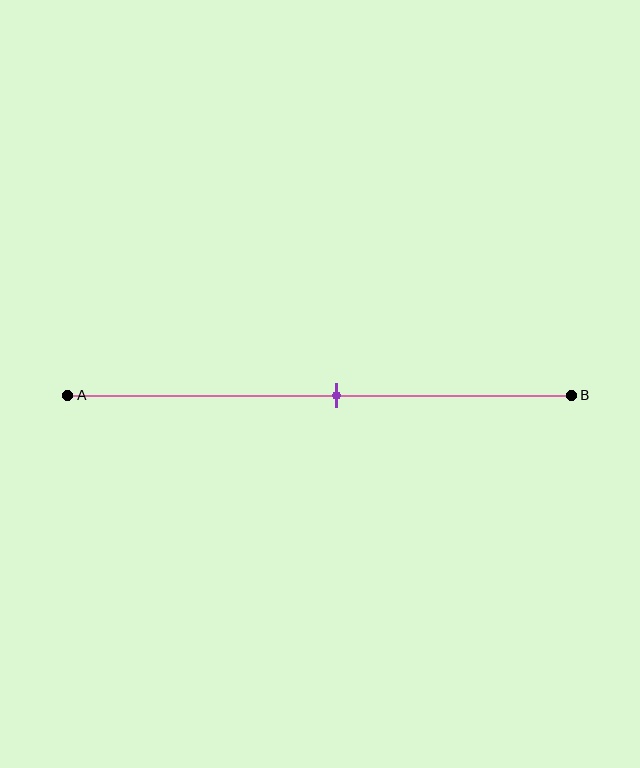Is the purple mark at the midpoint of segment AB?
No, the mark is at about 55% from A, not at the 50% midpoint.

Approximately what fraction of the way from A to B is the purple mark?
The purple mark is approximately 55% of the way from A to B.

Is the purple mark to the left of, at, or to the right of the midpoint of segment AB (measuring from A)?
The purple mark is to the right of the midpoint of segment AB.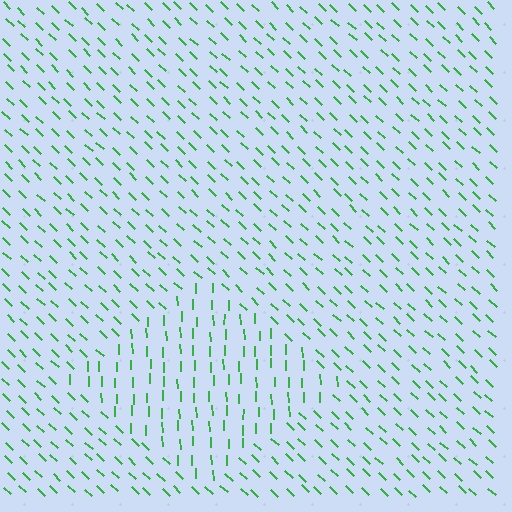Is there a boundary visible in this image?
Yes, there is a texture boundary formed by a change in line orientation.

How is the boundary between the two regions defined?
The boundary is defined purely by a change in line orientation (approximately 45 degrees difference). All lines are the same color and thickness.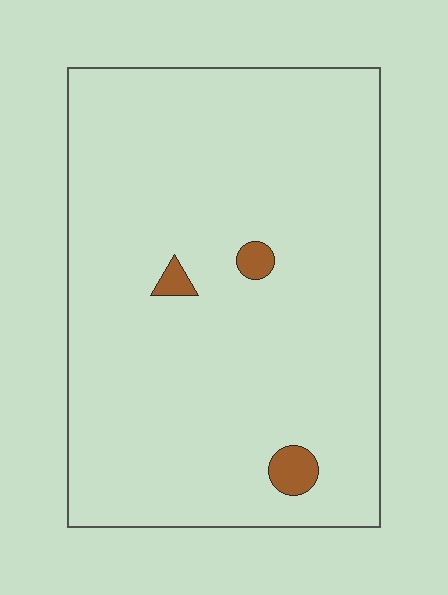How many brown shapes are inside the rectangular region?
3.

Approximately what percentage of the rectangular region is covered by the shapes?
Approximately 5%.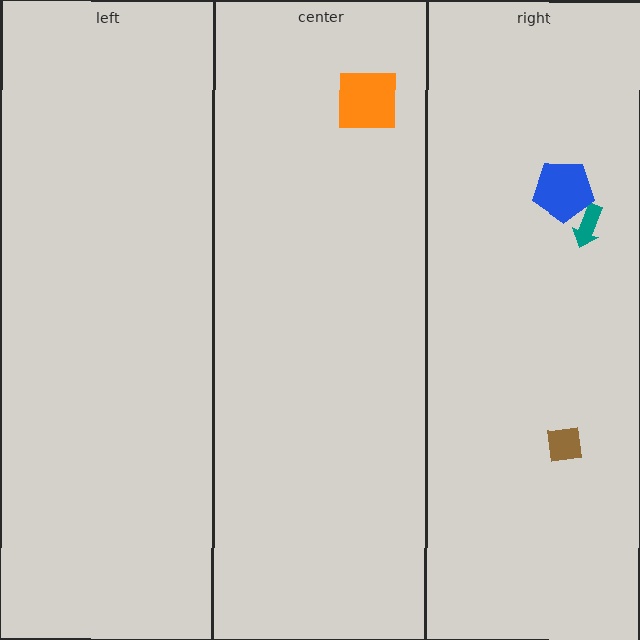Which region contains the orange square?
The center region.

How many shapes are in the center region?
1.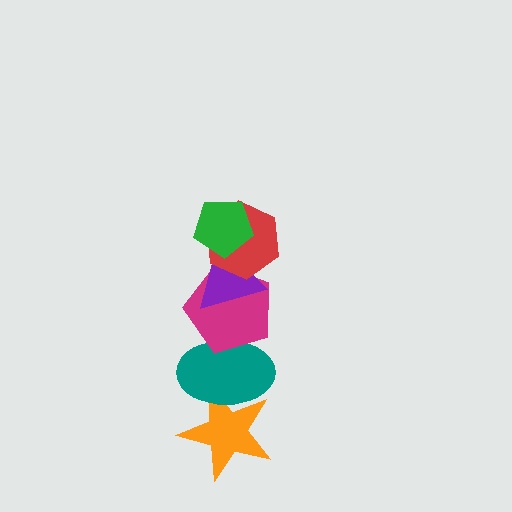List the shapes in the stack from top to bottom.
From top to bottom: the green pentagon, the red hexagon, the purple triangle, the magenta pentagon, the teal ellipse, the orange star.